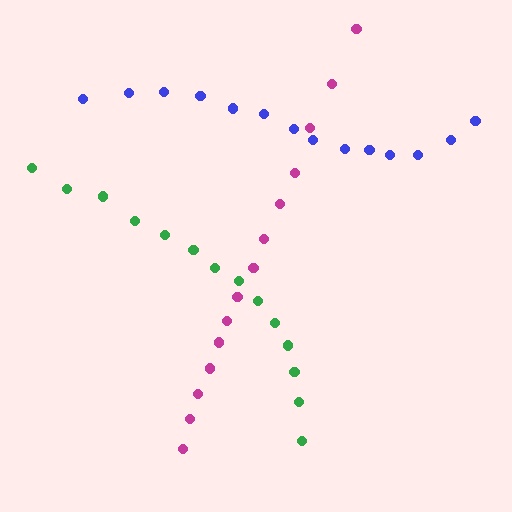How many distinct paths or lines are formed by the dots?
There are 3 distinct paths.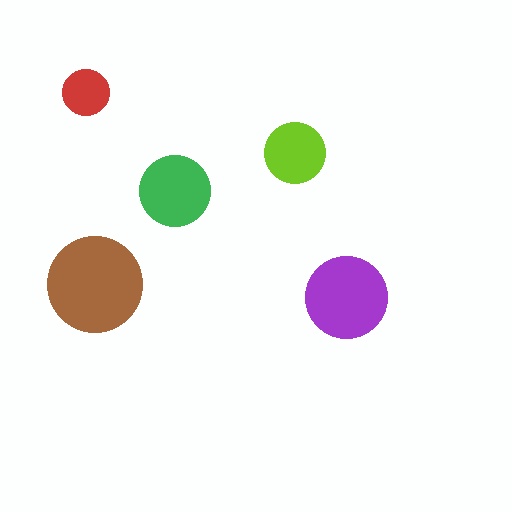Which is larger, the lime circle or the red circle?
The lime one.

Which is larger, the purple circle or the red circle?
The purple one.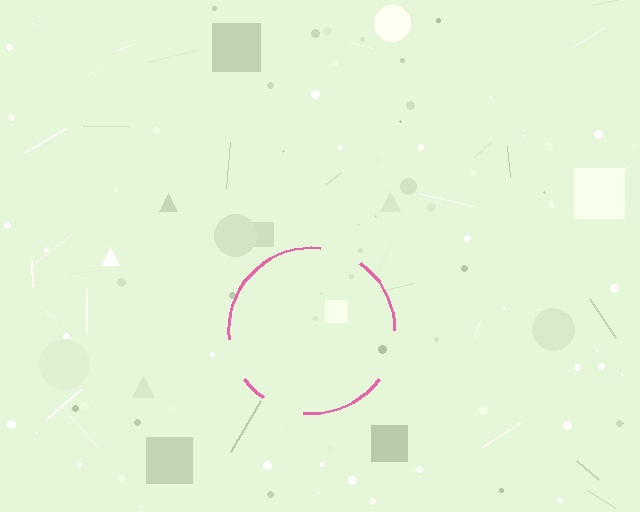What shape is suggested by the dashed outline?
The dashed outline suggests a circle.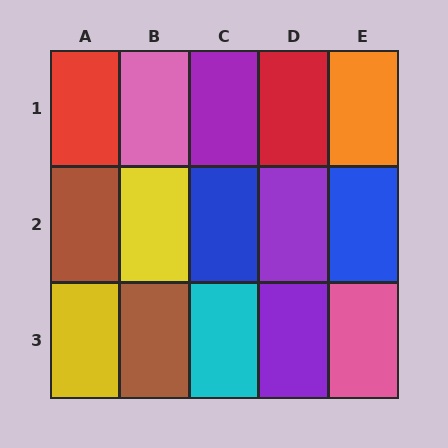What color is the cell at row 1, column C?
Purple.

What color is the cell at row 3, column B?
Brown.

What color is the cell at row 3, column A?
Yellow.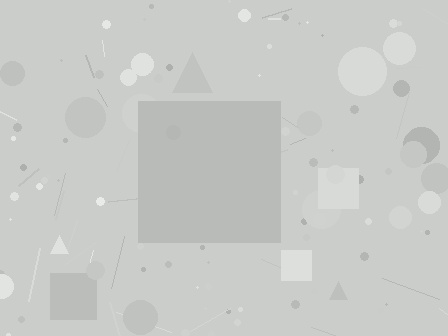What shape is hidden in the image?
A square is hidden in the image.